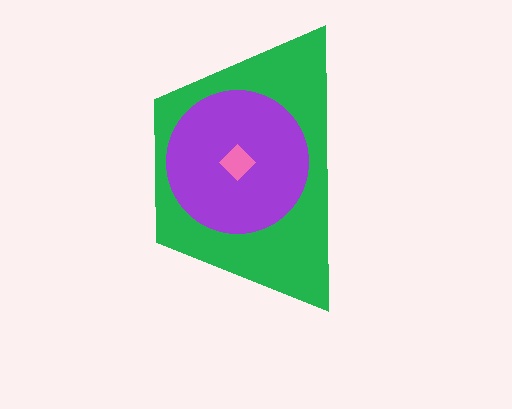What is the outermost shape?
The green trapezoid.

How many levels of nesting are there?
3.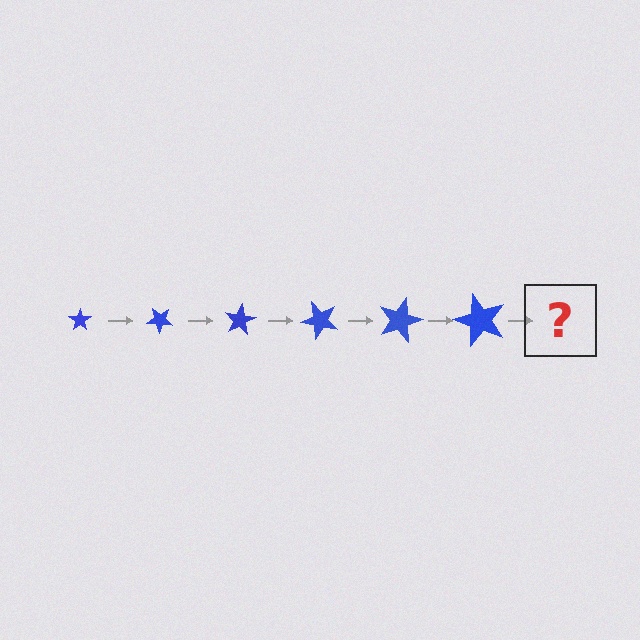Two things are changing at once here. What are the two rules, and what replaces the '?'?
The two rules are that the star grows larger each step and it rotates 40 degrees each step. The '?' should be a star, larger than the previous one and rotated 240 degrees from the start.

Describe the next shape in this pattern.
It should be a star, larger than the previous one and rotated 240 degrees from the start.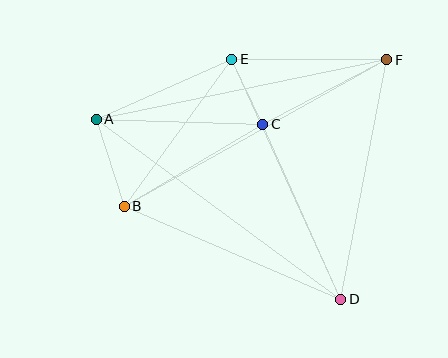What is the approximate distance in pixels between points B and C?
The distance between B and C is approximately 161 pixels.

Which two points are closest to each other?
Points C and E are closest to each other.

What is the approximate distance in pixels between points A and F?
The distance between A and F is approximately 297 pixels.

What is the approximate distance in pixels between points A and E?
The distance between A and E is approximately 148 pixels.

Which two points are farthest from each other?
Points A and D are farthest from each other.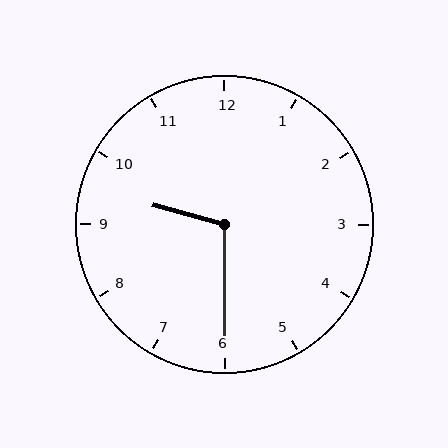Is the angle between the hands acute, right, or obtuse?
It is obtuse.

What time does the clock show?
9:30.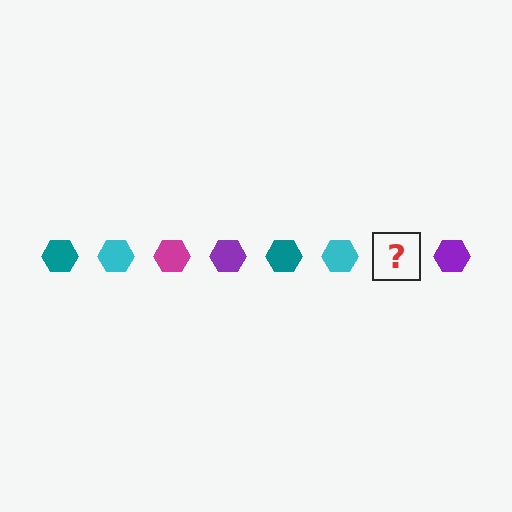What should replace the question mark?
The question mark should be replaced with a magenta hexagon.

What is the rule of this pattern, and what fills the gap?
The rule is that the pattern cycles through teal, cyan, magenta, purple hexagons. The gap should be filled with a magenta hexagon.